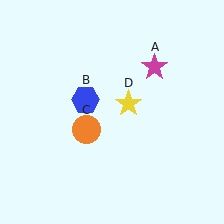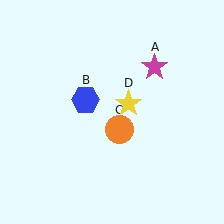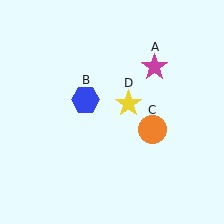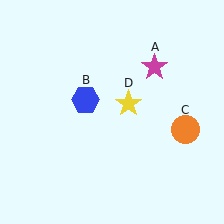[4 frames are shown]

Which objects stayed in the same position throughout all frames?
Magenta star (object A) and blue hexagon (object B) and yellow star (object D) remained stationary.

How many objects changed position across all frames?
1 object changed position: orange circle (object C).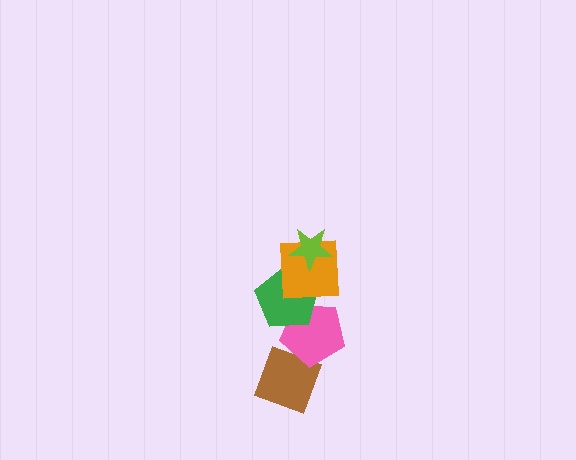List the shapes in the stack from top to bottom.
From top to bottom: the lime star, the orange square, the green pentagon, the pink pentagon, the brown diamond.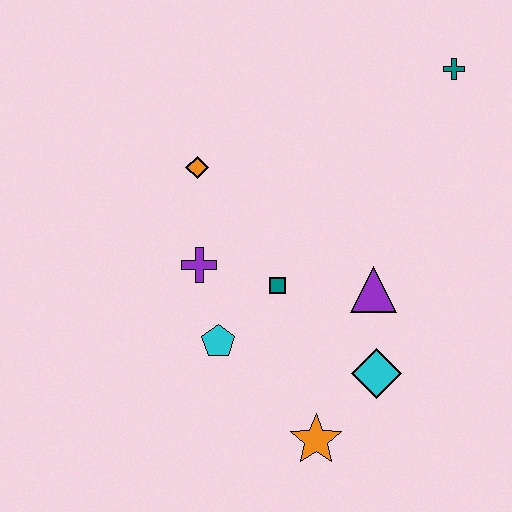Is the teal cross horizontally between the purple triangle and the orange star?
No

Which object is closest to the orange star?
The cyan diamond is closest to the orange star.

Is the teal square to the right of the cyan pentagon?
Yes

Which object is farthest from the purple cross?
The teal cross is farthest from the purple cross.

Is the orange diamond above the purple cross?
Yes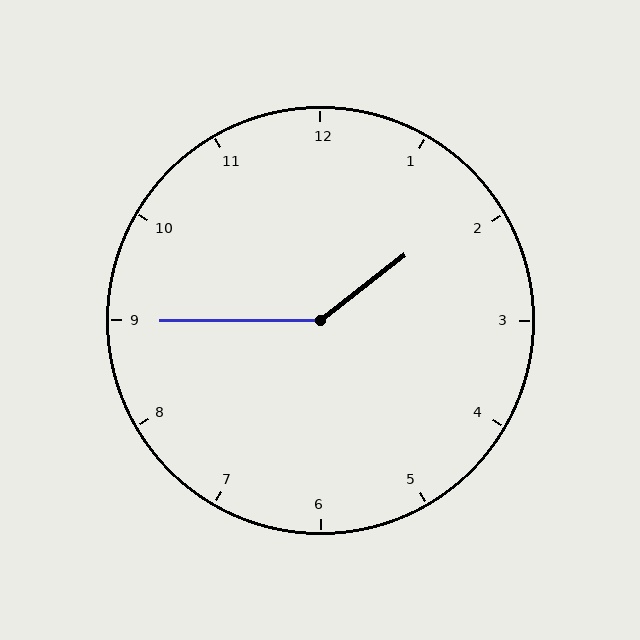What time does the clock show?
1:45.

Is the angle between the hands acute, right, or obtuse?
It is obtuse.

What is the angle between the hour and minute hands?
Approximately 142 degrees.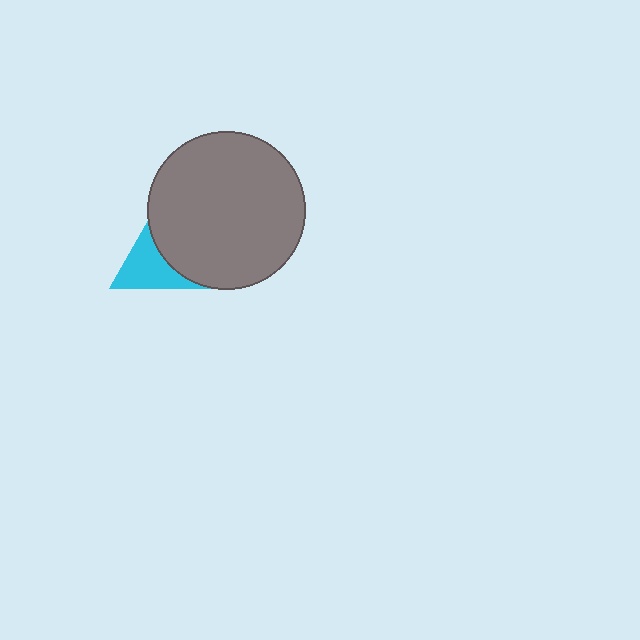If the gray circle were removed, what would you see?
You would see the complete cyan triangle.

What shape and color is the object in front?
The object in front is a gray circle.